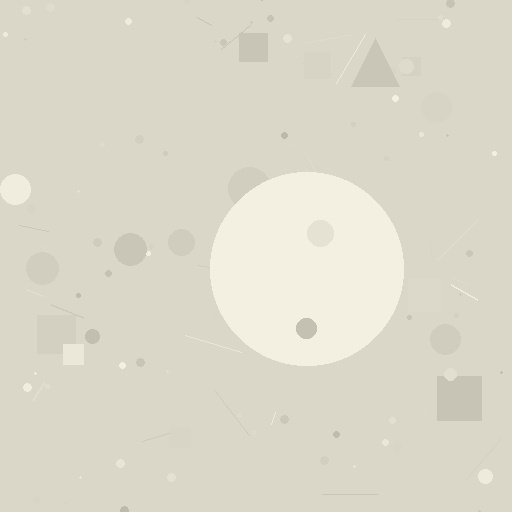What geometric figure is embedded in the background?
A circle is embedded in the background.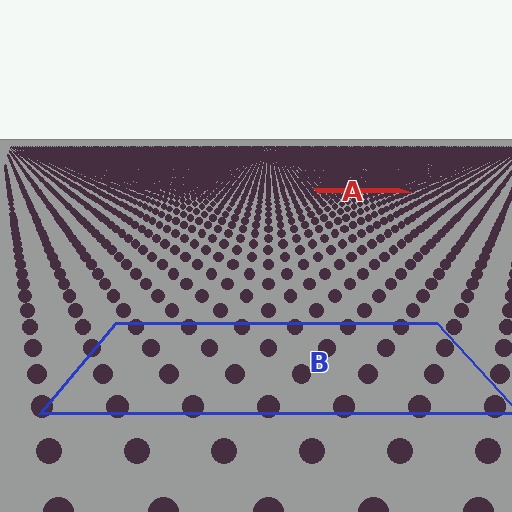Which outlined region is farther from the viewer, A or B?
Region A is farther from the viewer — the texture elements inside it appear smaller and more densely packed.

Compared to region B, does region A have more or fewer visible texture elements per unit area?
Region A has more texture elements per unit area — they are packed more densely because it is farther away.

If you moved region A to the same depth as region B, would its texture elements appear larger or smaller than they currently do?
They would appear larger. At a closer depth, the same texture elements are projected at a bigger on-screen size.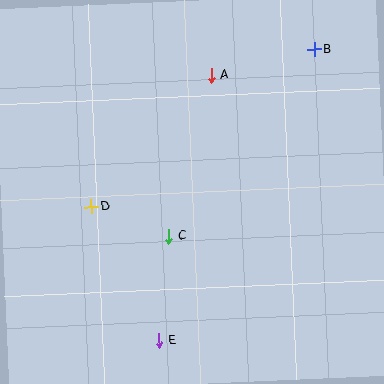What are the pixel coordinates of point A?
Point A is at (211, 75).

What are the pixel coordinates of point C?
Point C is at (169, 236).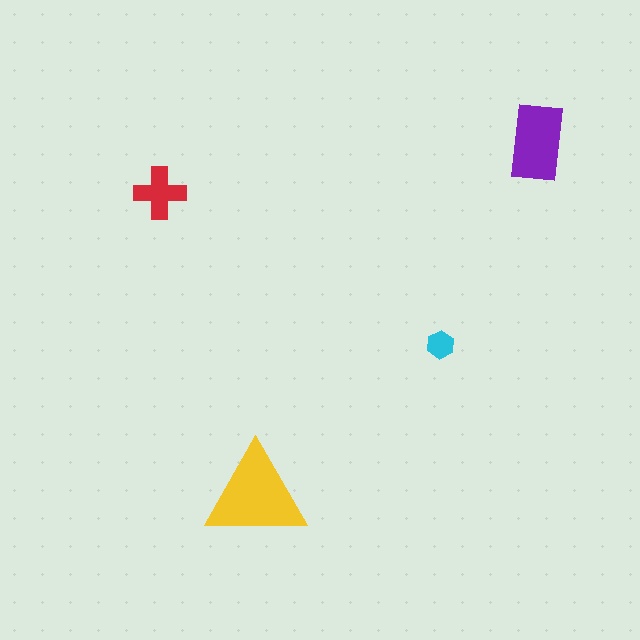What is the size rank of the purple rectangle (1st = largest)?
2nd.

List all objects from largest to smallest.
The yellow triangle, the purple rectangle, the red cross, the cyan hexagon.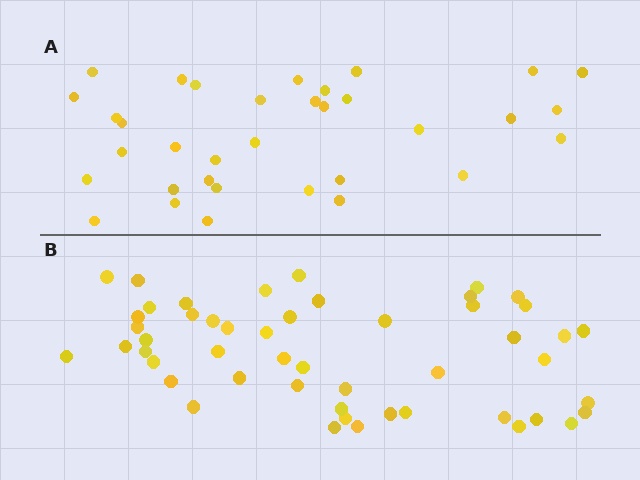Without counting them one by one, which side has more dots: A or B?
Region B (the bottom region) has more dots.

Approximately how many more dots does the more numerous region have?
Region B has approximately 15 more dots than region A.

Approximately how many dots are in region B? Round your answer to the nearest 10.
About 50 dots.